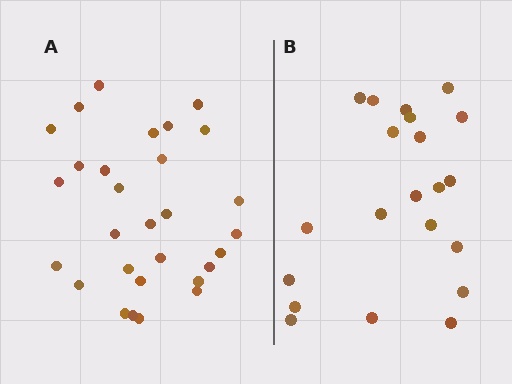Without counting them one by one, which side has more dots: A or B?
Region A (the left region) has more dots.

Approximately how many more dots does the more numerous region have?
Region A has roughly 8 or so more dots than region B.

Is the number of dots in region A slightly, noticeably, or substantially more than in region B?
Region A has noticeably more, but not dramatically so. The ratio is roughly 1.4 to 1.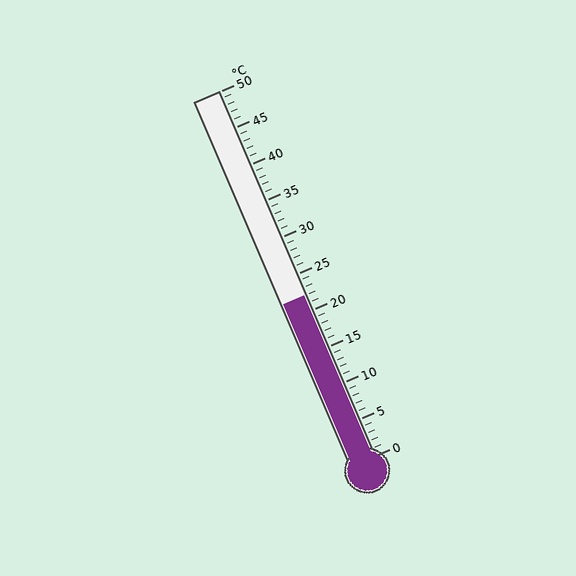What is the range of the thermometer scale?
The thermometer scale ranges from 0°C to 50°C.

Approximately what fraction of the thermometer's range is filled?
The thermometer is filled to approximately 45% of its range.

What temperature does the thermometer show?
The thermometer shows approximately 22°C.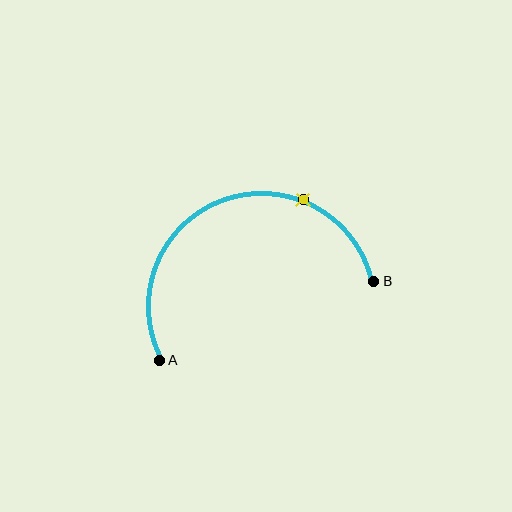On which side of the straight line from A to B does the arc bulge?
The arc bulges above the straight line connecting A and B.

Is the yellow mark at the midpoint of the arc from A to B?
No. The yellow mark lies on the arc but is closer to endpoint B. The arc midpoint would be at the point on the curve equidistant along the arc from both A and B.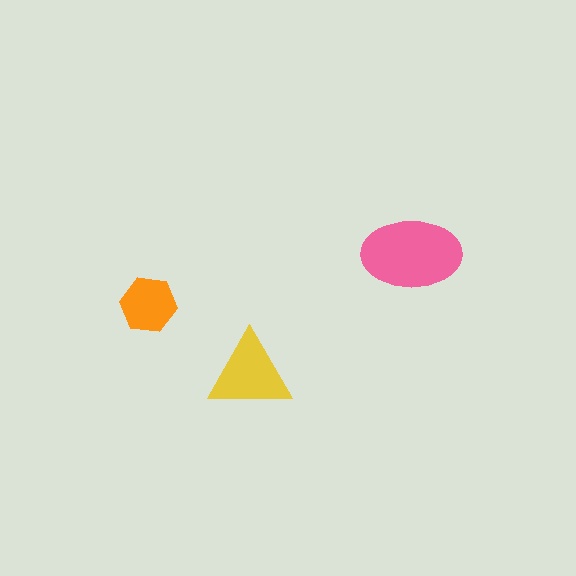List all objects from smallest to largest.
The orange hexagon, the yellow triangle, the pink ellipse.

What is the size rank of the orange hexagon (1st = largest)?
3rd.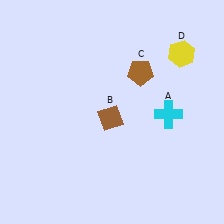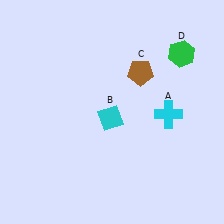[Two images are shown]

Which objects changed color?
B changed from brown to cyan. D changed from yellow to green.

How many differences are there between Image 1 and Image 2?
There are 2 differences between the two images.